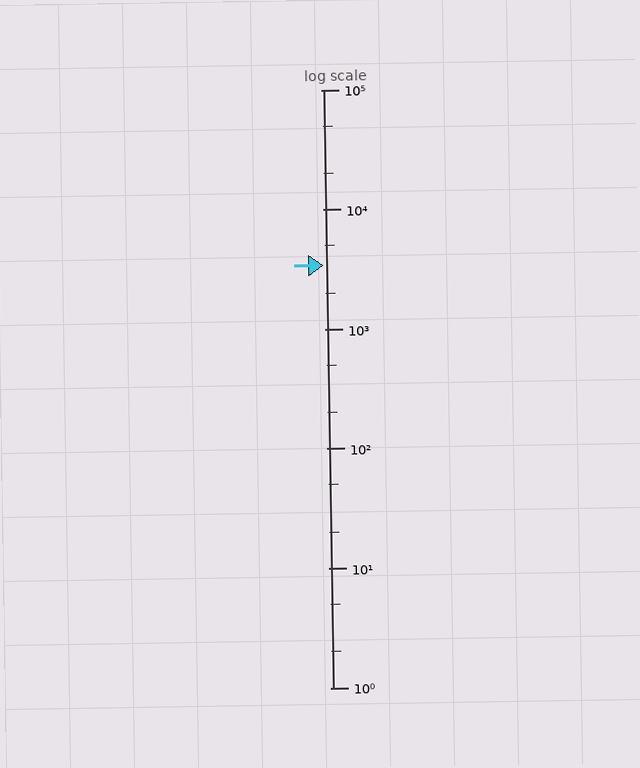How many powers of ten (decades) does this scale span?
The scale spans 5 decades, from 1 to 100000.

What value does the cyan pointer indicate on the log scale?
The pointer indicates approximately 3400.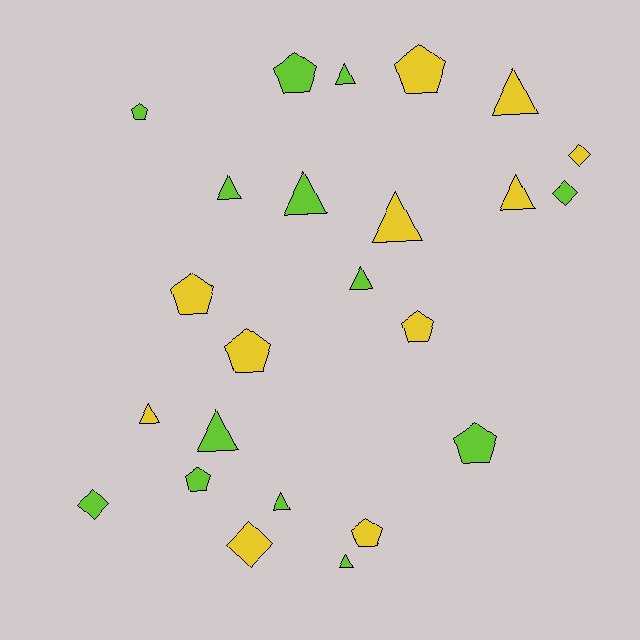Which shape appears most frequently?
Triangle, with 11 objects.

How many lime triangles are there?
There are 7 lime triangles.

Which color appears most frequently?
Lime, with 13 objects.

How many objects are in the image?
There are 24 objects.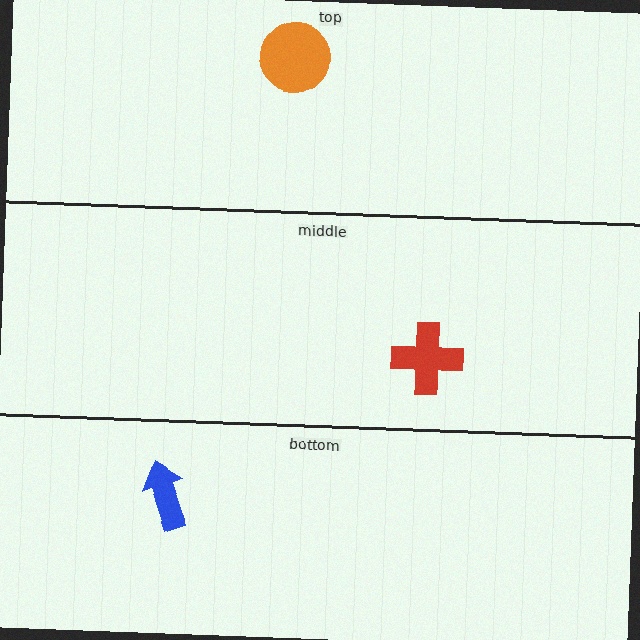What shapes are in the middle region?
The red cross.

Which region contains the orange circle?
The top region.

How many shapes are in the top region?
1.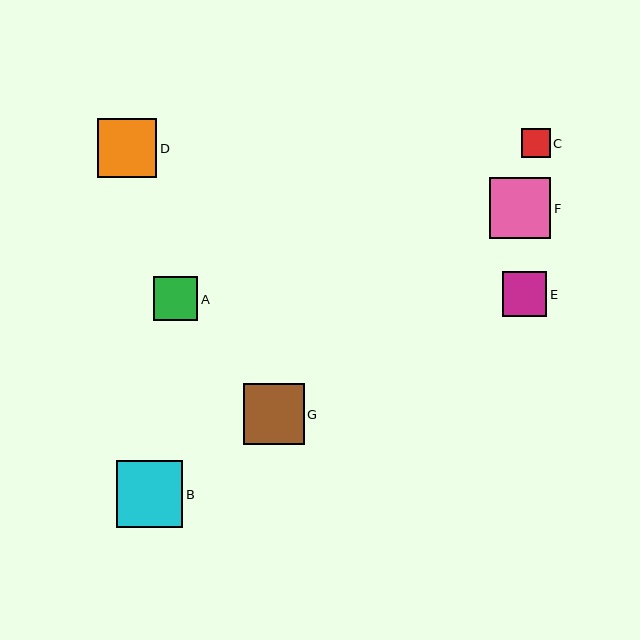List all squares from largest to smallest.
From largest to smallest: B, F, G, D, E, A, C.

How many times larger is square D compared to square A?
Square D is approximately 1.3 times the size of square A.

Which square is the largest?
Square B is the largest with a size of approximately 67 pixels.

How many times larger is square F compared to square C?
Square F is approximately 2.1 times the size of square C.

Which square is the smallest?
Square C is the smallest with a size of approximately 29 pixels.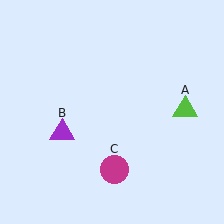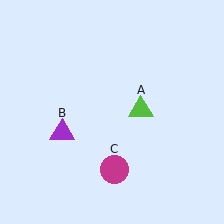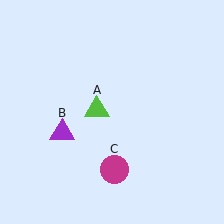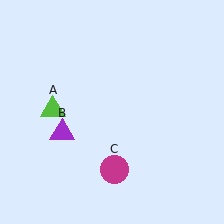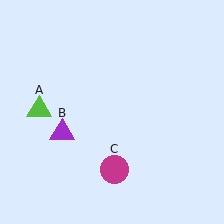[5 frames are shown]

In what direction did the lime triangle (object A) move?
The lime triangle (object A) moved left.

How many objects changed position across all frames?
1 object changed position: lime triangle (object A).